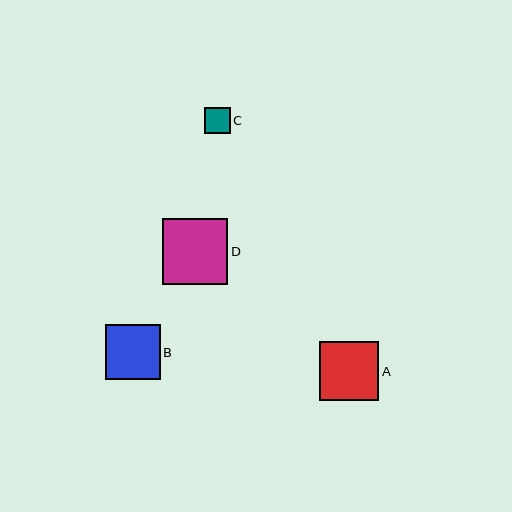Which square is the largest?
Square D is the largest with a size of approximately 66 pixels.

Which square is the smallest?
Square C is the smallest with a size of approximately 26 pixels.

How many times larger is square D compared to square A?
Square D is approximately 1.1 times the size of square A.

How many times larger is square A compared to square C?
Square A is approximately 2.3 times the size of square C.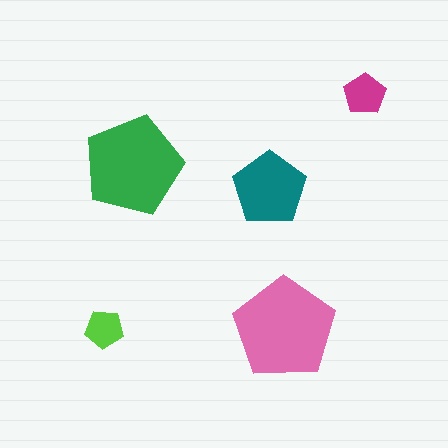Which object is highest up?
The magenta pentagon is topmost.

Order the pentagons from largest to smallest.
the pink one, the green one, the teal one, the magenta one, the lime one.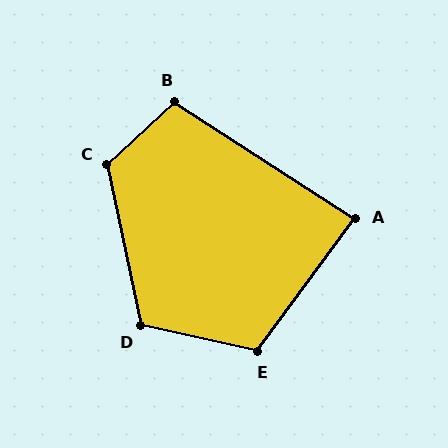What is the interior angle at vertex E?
Approximately 114 degrees (obtuse).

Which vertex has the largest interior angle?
C, at approximately 121 degrees.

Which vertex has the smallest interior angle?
A, at approximately 86 degrees.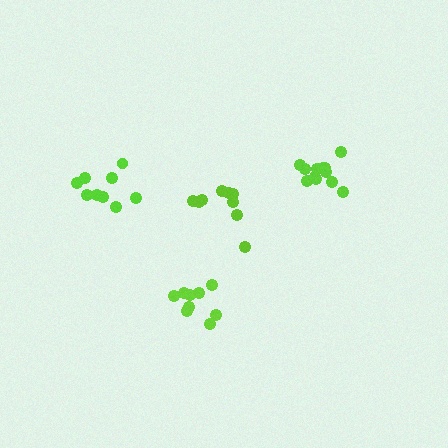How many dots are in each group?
Group 1: 9 dots, Group 2: 9 dots, Group 3: 9 dots, Group 4: 12 dots (39 total).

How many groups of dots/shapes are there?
There are 4 groups.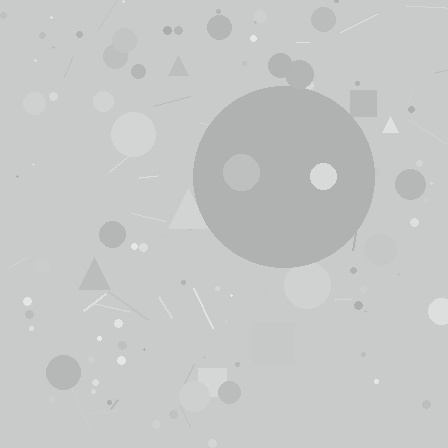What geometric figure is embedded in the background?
A circle is embedded in the background.